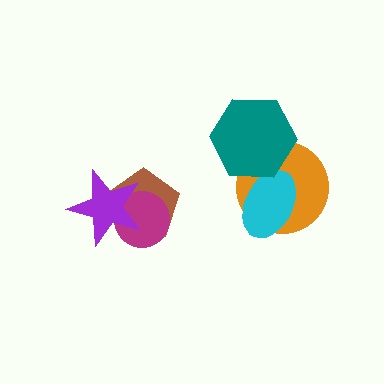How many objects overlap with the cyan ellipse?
2 objects overlap with the cyan ellipse.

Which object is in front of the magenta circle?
The purple star is in front of the magenta circle.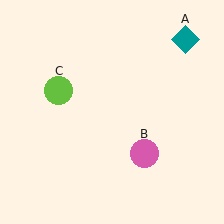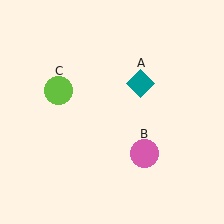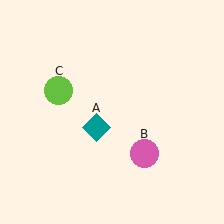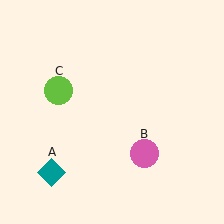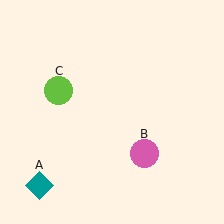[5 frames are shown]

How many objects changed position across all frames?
1 object changed position: teal diamond (object A).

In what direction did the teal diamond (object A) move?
The teal diamond (object A) moved down and to the left.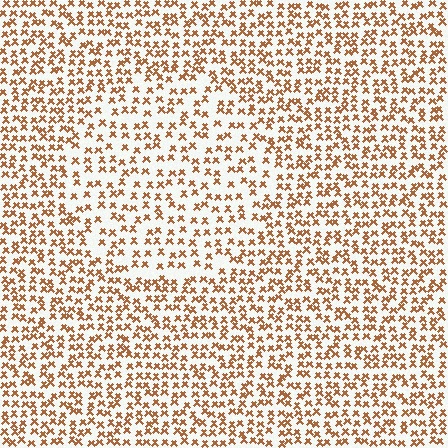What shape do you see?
I see a circle.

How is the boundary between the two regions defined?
The boundary is defined by a change in element density (approximately 1.5x ratio). All elements are the same color, size, and shape.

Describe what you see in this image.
The image contains small brown elements arranged at two different densities. A circle-shaped region is visible where the elements are less densely packed than the surrounding area.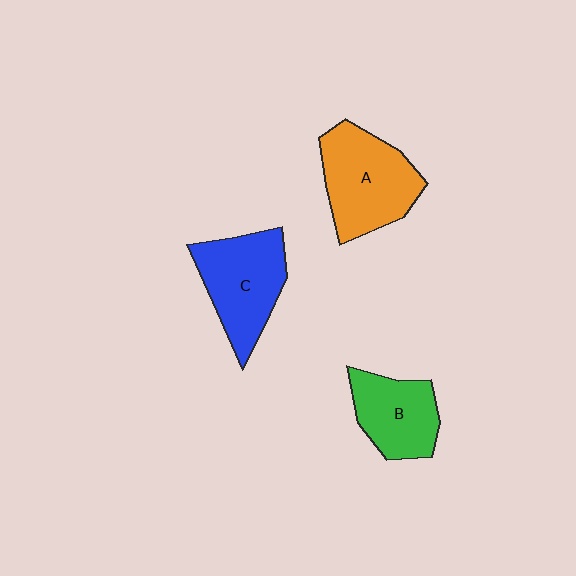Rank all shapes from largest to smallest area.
From largest to smallest: A (orange), C (blue), B (green).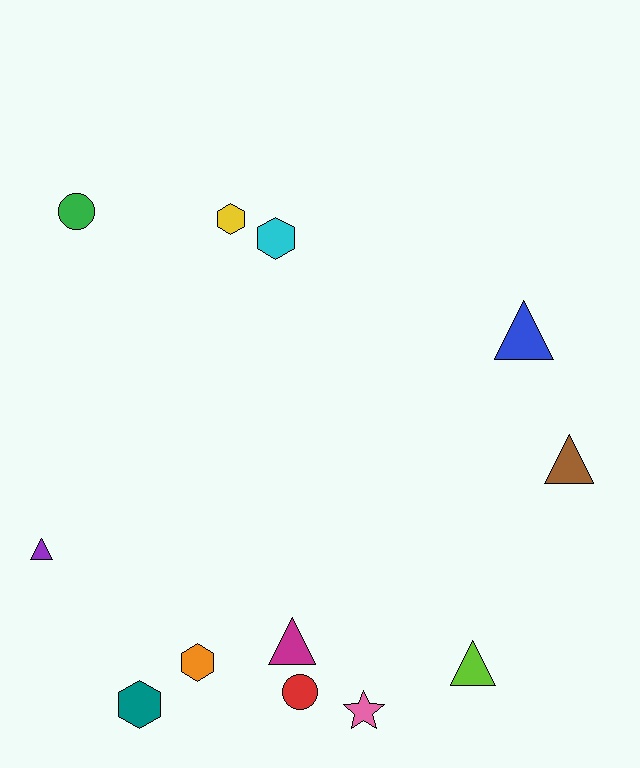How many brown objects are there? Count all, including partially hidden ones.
There is 1 brown object.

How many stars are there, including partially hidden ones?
There is 1 star.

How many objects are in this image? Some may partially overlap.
There are 12 objects.